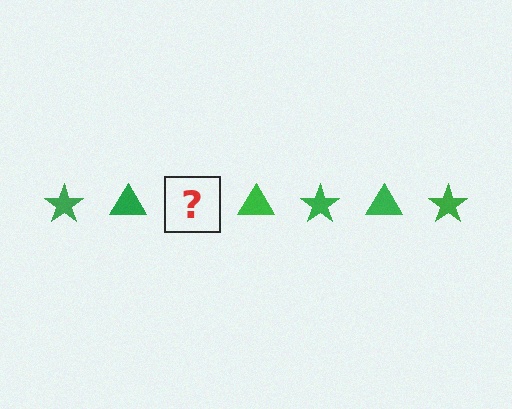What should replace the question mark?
The question mark should be replaced with a green star.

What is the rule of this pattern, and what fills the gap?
The rule is that the pattern cycles through star, triangle shapes in green. The gap should be filled with a green star.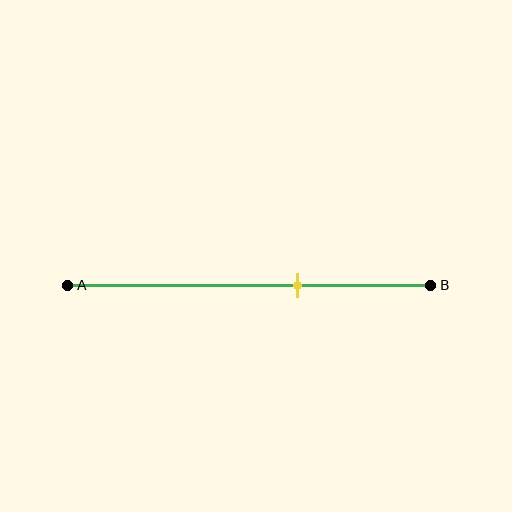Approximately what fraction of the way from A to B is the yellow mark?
The yellow mark is approximately 65% of the way from A to B.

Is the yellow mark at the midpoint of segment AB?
No, the mark is at about 65% from A, not at the 50% midpoint.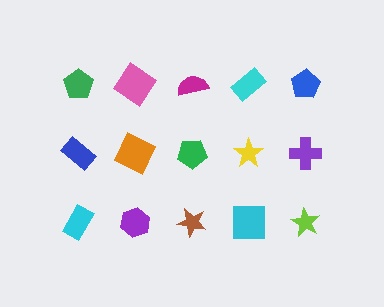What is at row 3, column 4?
A cyan square.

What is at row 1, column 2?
A pink diamond.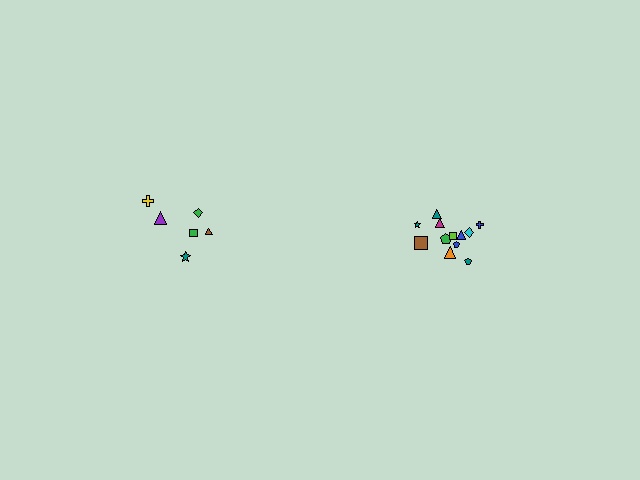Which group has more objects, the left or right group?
The right group.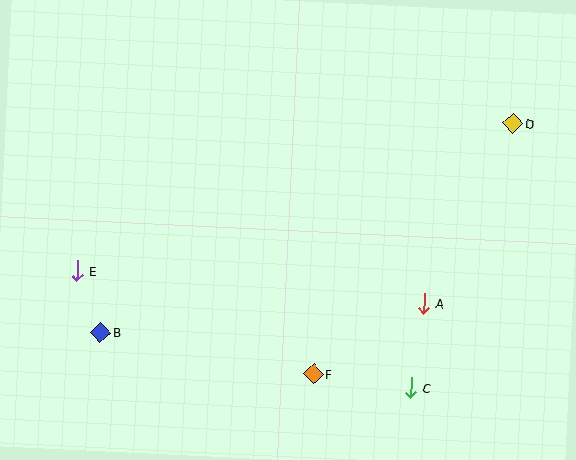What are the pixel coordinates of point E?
Point E is at (77, 271).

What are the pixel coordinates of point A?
Point A is at (424, 303).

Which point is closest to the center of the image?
Point F at (313, 374) is closest to the center.